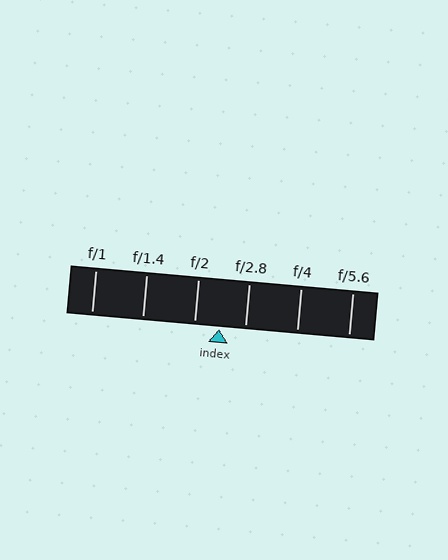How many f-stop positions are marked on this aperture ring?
There are 6 f-stop positions marked.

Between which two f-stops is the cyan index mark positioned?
The index mark is between f/2 and f/2.8.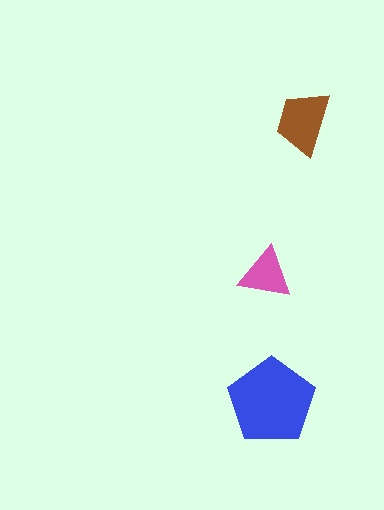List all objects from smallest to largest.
The pink triangle, the brown trapezoid, the blue pentagon.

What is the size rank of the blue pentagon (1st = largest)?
1st.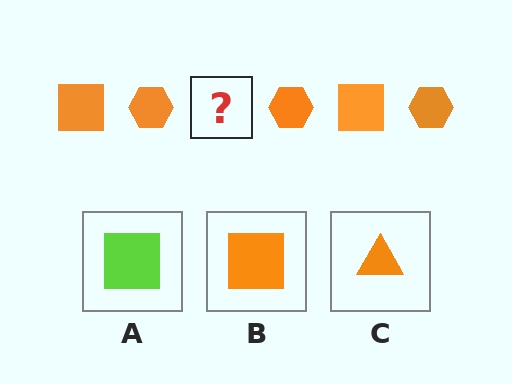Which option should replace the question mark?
Option B.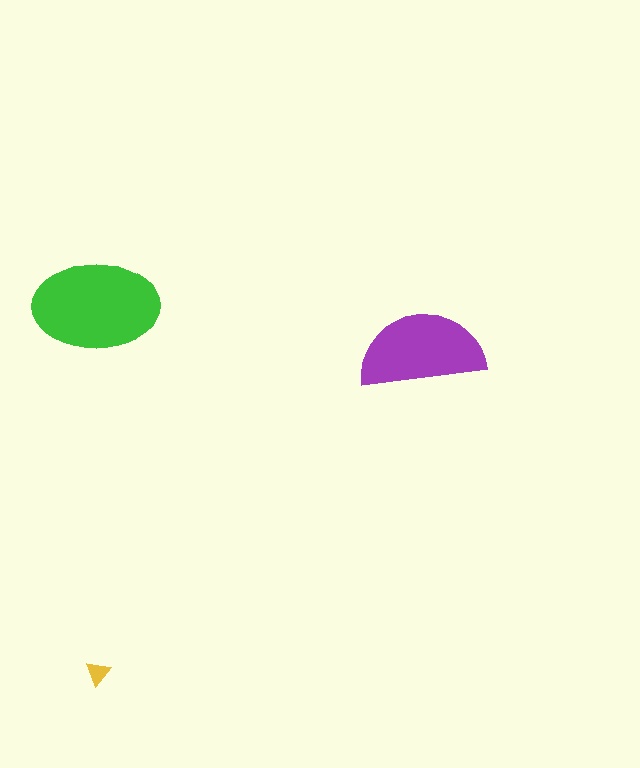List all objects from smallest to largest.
The yellow triangle, the purple semicircle, the green ellipse.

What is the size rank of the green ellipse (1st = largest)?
1st.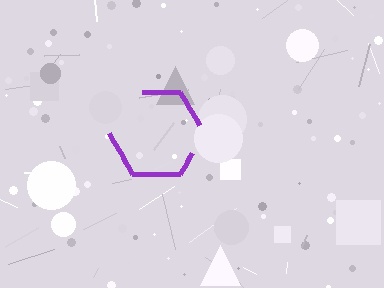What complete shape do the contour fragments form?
The contour fragments form a hexagon.